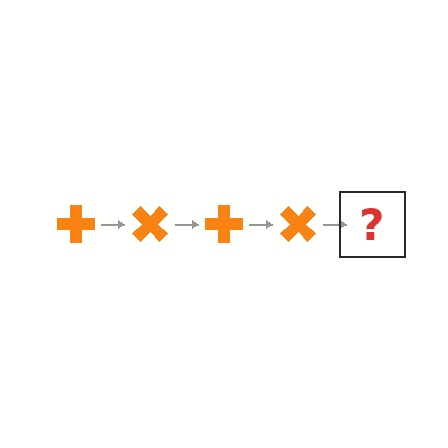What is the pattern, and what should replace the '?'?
The pattern is that the cross rotates 45 degrees each step. The '?' should be an orange cross rotated 180 degrees.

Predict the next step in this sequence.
The next step is an orange cross rotated 180 degrees.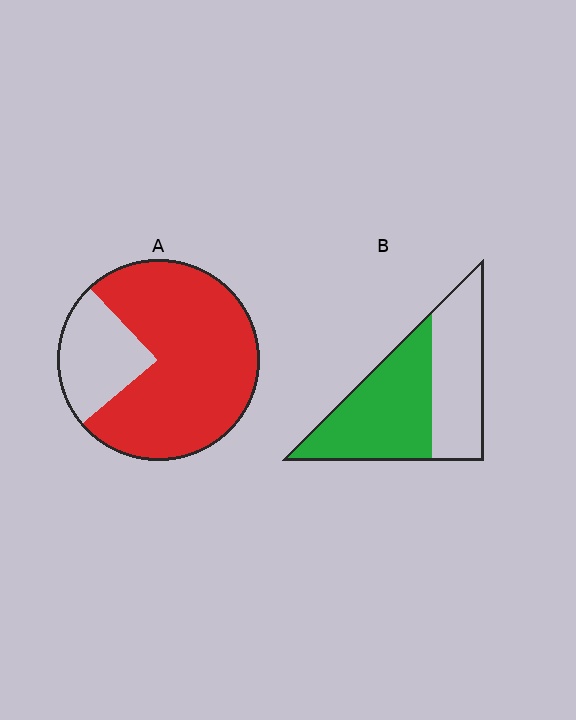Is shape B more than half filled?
Yes.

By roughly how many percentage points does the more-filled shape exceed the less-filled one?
By roughly 20 percentage points (A over B).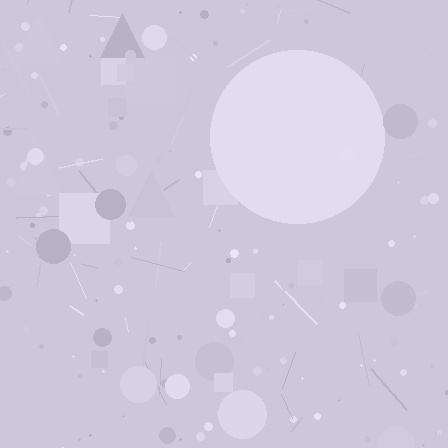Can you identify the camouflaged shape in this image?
The camouflaged shape is a circle.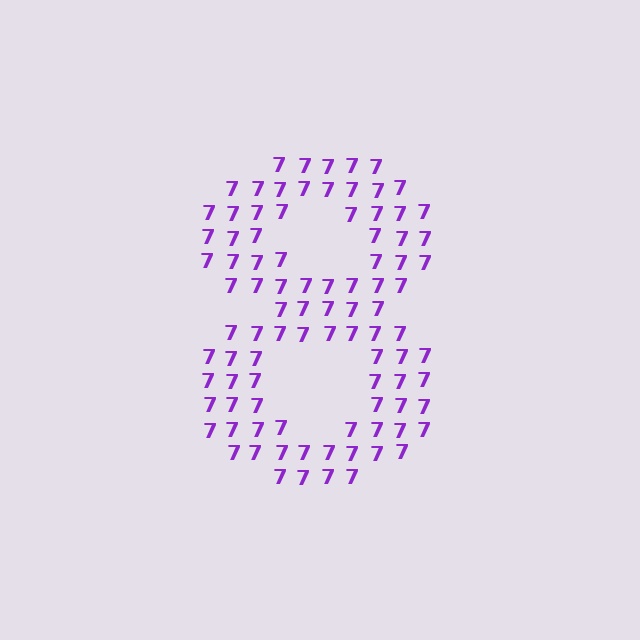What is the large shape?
The large shape is the digit 8.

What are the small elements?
The small elements are digit 7's.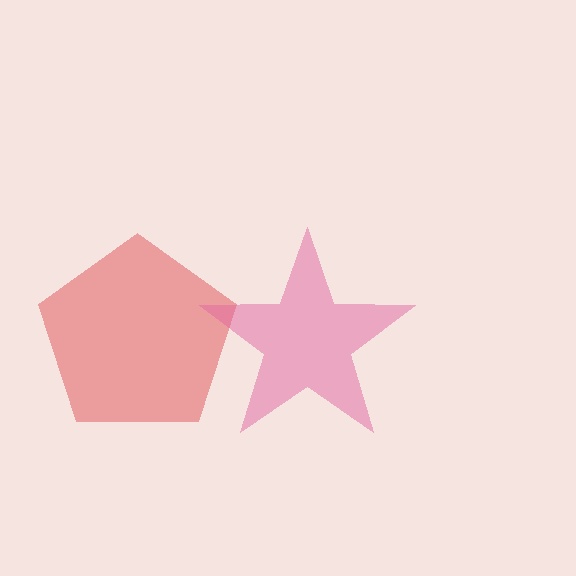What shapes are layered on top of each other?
The layered shapes are: a red pentagon, a pink star.